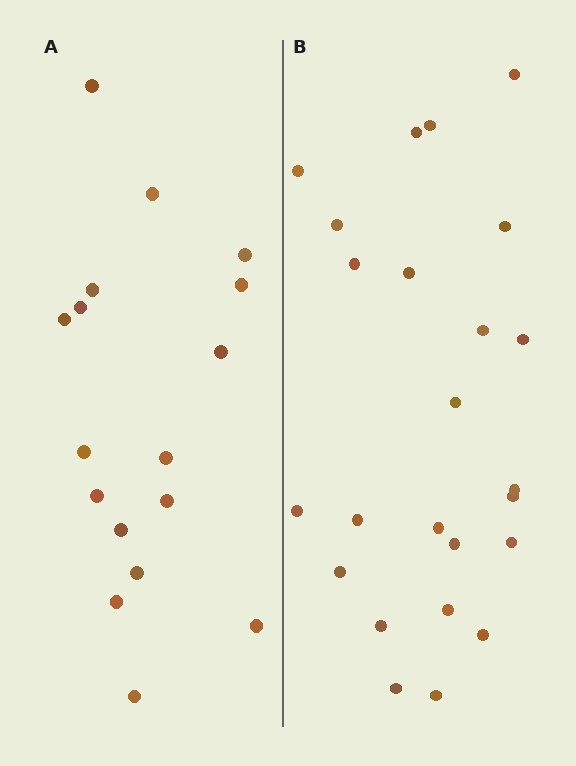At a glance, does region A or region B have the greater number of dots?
Region B (the right region) has more dots.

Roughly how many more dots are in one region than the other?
Region B has roughly 8 or so more dots than region A.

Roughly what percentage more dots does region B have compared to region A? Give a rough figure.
About 40% more.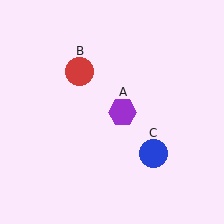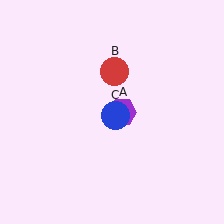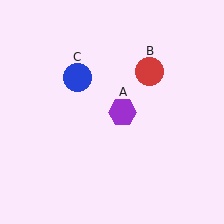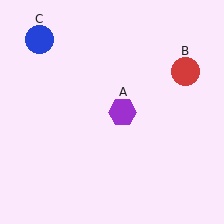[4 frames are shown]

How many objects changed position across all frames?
2 objects changed position: red circle (object B), blue circle (object C).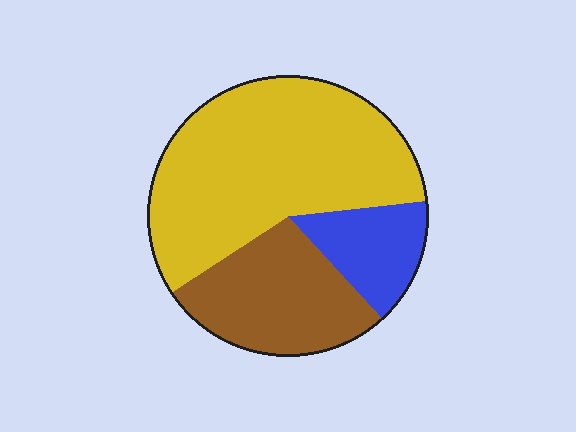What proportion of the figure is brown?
Brown takes up between a quarter and a half of the figure.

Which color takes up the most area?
Yellow, at roughly 60%.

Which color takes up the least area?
Blue, at roughly 15%.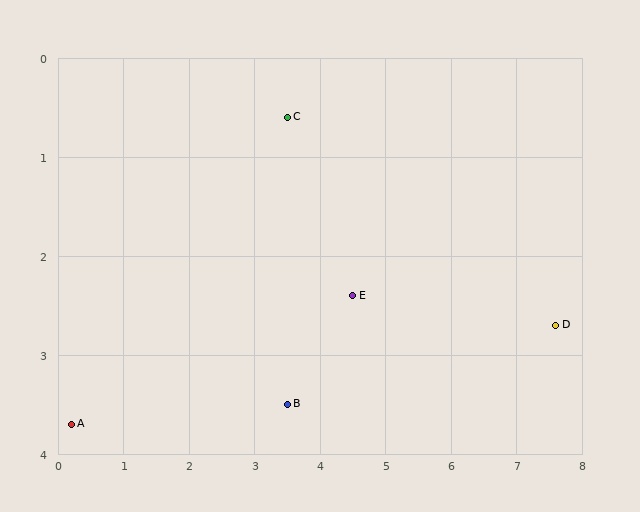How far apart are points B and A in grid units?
Points B and A are about 3.3 grid units apart.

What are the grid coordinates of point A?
Point A is at approximately (0.2, 3.7).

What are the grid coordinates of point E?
Point E is at approximately (4.5, 2.4).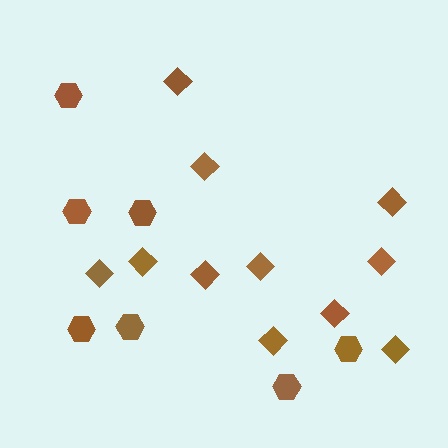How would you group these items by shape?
There are 2 groups: one group of diamonds (11) and one group of hexagons (7).